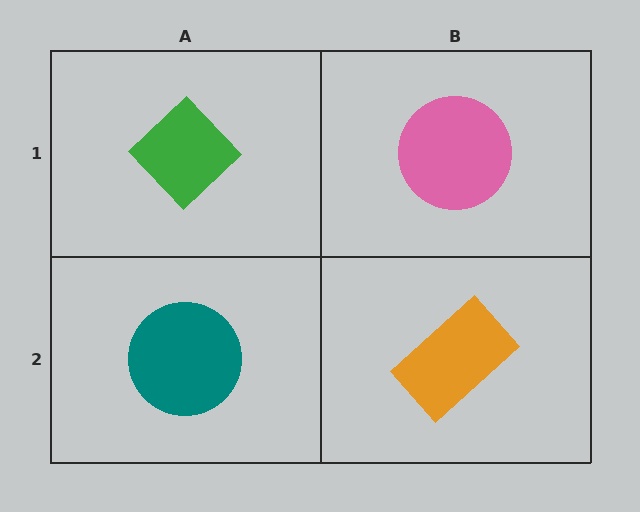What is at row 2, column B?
An orange rectangle.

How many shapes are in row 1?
2 shapes.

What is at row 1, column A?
A green diamond.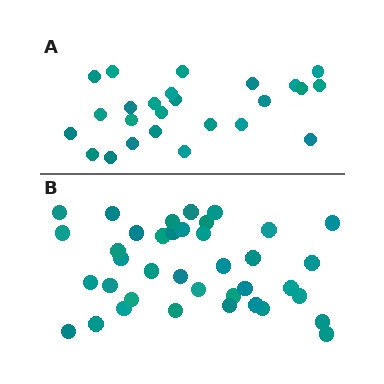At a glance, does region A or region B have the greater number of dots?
Region B (the bottom region) has more dots.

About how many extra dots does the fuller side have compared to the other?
Region B has approximately 15 more dots than region A.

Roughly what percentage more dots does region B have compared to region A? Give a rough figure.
About 50% more.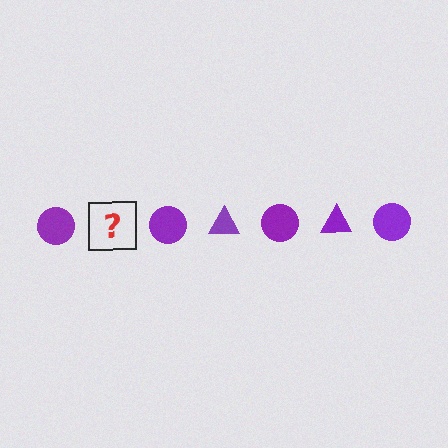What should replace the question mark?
The question mark should be replaced with a purple triangle.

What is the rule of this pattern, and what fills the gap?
The rule is that the pattern cycles through circle, triangle shapes in purple. The gap should be filled with a purple triangle.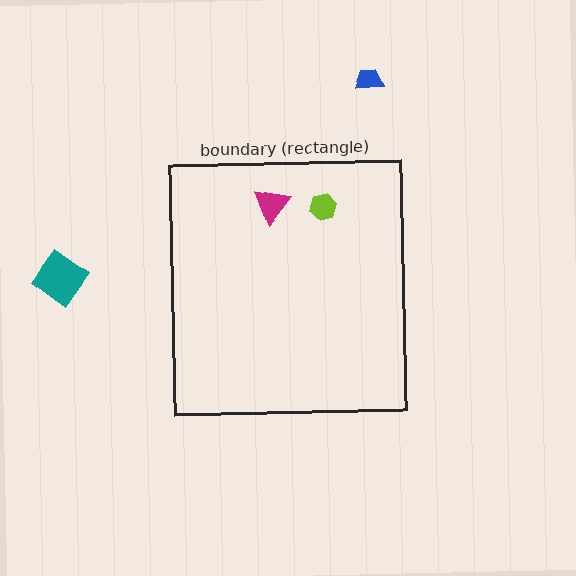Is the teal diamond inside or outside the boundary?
Outside.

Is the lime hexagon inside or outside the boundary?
Inside.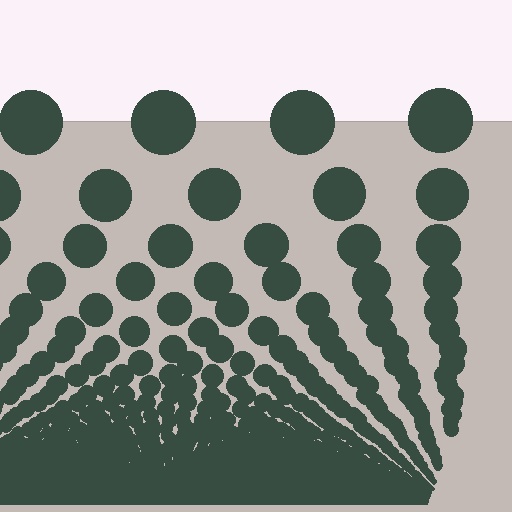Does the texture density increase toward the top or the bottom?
Density increases toward the bottom.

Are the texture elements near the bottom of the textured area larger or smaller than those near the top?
Smaller. The gradient is inverted — elements near the bottom are smaller and denser.